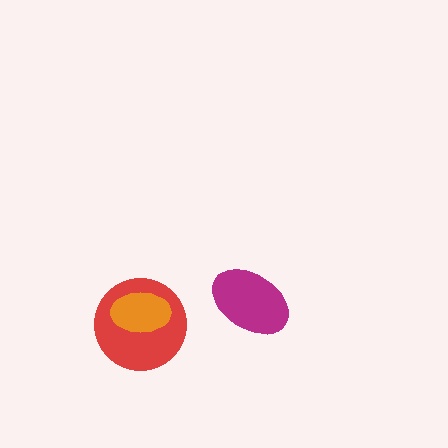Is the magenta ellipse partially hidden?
No, no other shape covers it.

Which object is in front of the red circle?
The orange ellipse is in front of the red circle.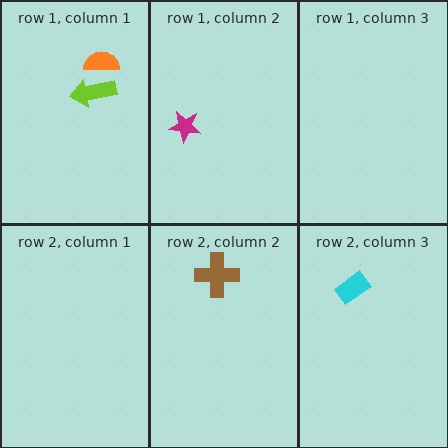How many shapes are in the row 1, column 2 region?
1.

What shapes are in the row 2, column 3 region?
The cyan rectangle.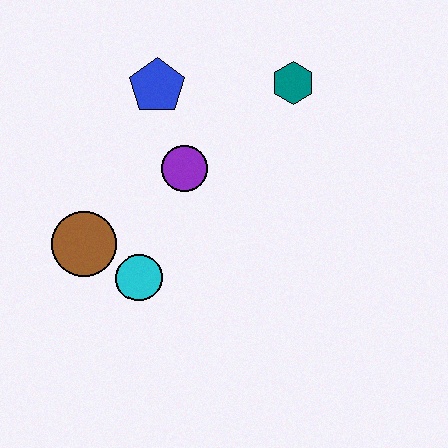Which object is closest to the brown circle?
The cyan circle is closest to the brown circle.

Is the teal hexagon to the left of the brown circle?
No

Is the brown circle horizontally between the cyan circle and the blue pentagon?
No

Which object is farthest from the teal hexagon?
The brown circle is farthest from the teal hexagon.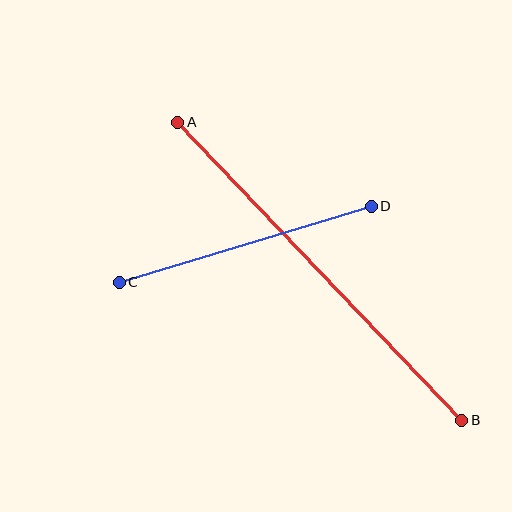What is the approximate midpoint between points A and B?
The midpoint is at approximately (320, 271) pixels.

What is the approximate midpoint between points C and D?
The midpoint is at approximately (245, 244) pixels.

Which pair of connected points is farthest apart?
Points A and B are farthest apart.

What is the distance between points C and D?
The distance is approximately 263 pixels.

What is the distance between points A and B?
The distance is approximately 411 pixels.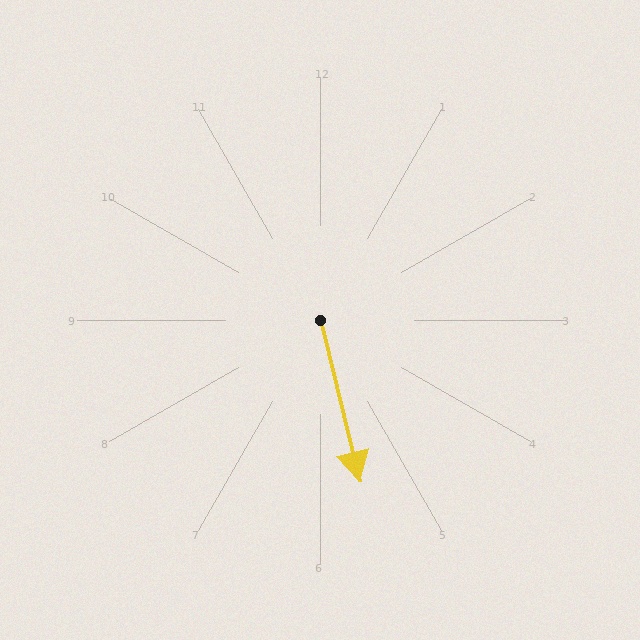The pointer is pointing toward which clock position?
Roughly 6 o'clock.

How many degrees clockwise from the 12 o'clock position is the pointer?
Approximately 166 degrees.